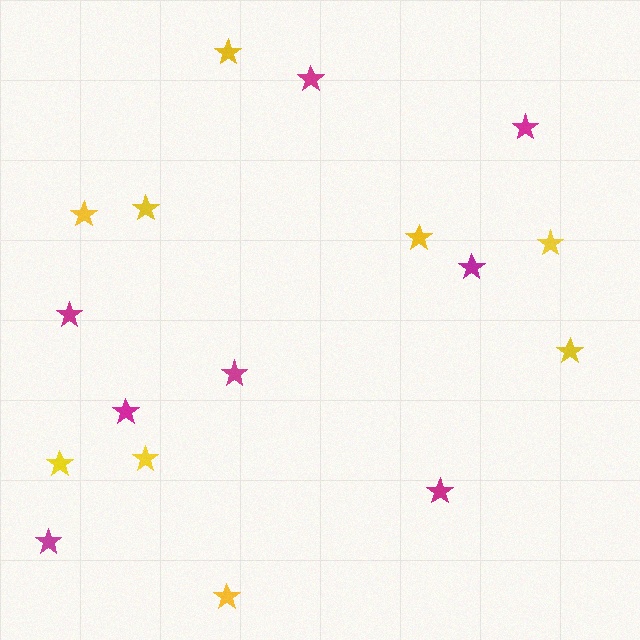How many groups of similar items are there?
There are 2 groups: one group of magenta stars (8) and one group of yellow stars (9).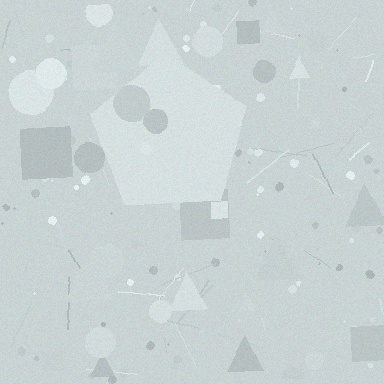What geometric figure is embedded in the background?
A pentagon is embedded in the background.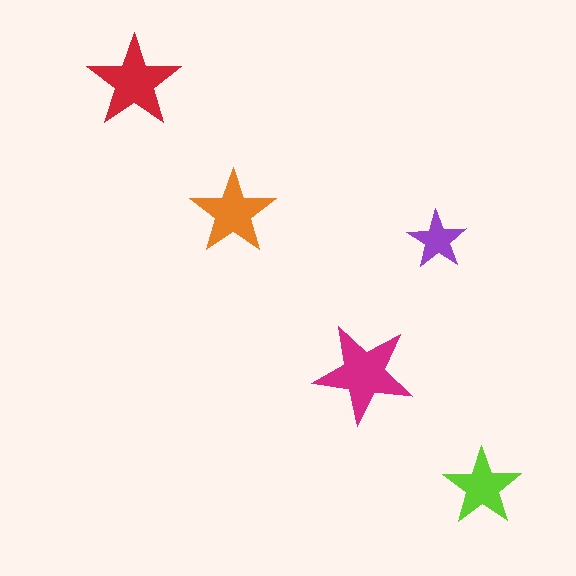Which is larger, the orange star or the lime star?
The orange one.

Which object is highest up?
The red star is topmost.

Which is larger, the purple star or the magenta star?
The magenta one.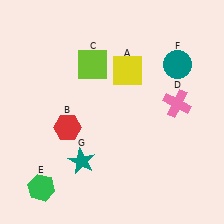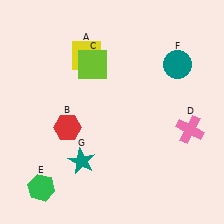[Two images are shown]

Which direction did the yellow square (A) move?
The yellow square (A) moved left.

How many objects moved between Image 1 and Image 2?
2 objects moved between the two images.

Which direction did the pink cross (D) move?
The pink cross (D) moved down.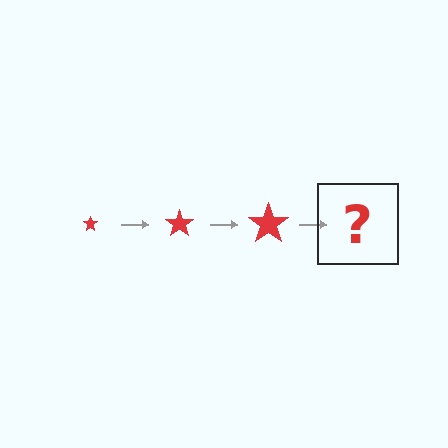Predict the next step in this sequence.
The next step is a red star, larger than the previous one.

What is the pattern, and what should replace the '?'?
The pattern is that the star gets progressively larger each step. The '?' should be a red star, larger than the previous one.